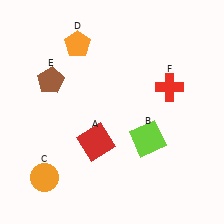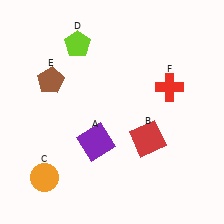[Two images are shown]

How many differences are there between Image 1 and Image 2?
There are 3 differences between the two images.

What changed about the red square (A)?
In Image 1, A is red. In Image 2, it changed to purple.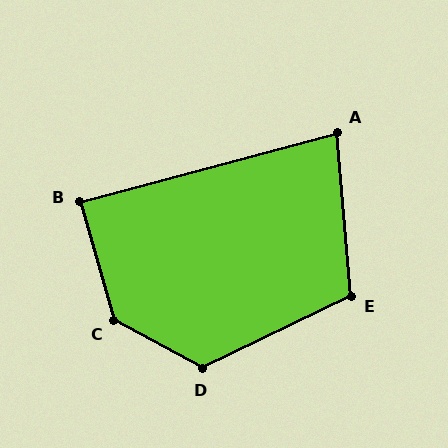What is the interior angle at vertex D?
Approximately 125 degrees (obtuse).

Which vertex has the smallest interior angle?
A, at approximately 80 degrees.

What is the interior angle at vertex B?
Approximately 89 degrees (approximately right).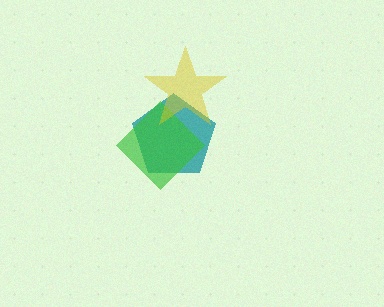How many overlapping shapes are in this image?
There are 3 overlapping shapes in the image.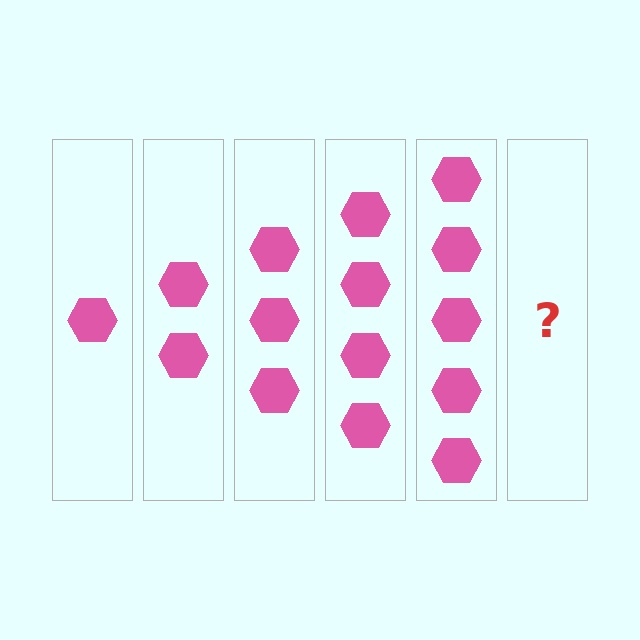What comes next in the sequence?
The next element should be 6 hexagons.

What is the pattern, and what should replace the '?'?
The pattern is that each step adds one more hexagon. The '?' should be 6 hexagons.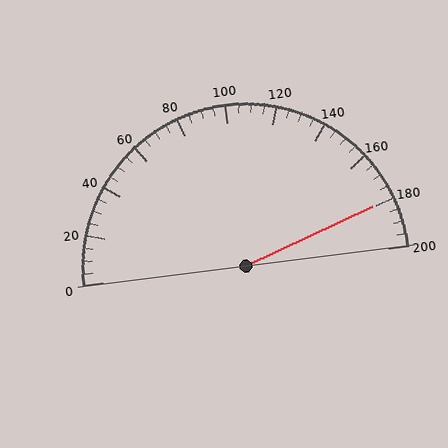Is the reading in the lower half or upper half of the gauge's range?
The reading is in the upper half of the range (0 to 200).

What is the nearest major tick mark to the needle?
The nearest major tick mark is 180.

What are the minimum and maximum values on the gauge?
The gauge ranges from 0 to 200.